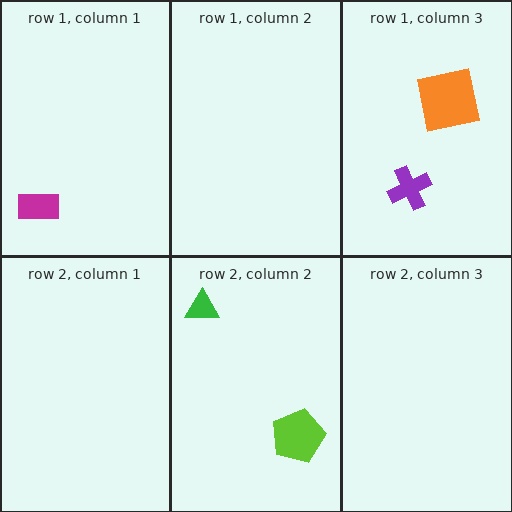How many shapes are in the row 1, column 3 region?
2.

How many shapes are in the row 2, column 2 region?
2.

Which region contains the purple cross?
The row 1, column 3 region.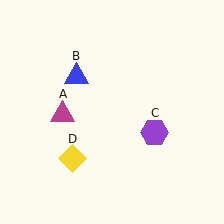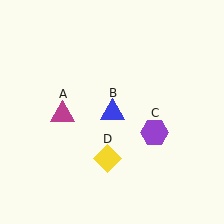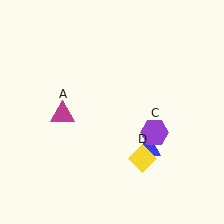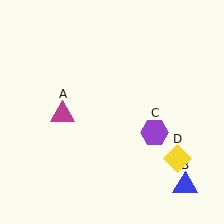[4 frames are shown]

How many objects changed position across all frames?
2 objects changed position: blue triangle (object B), yellow diamond (object D).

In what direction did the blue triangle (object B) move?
The blue triangle (object B) moved down and to the right.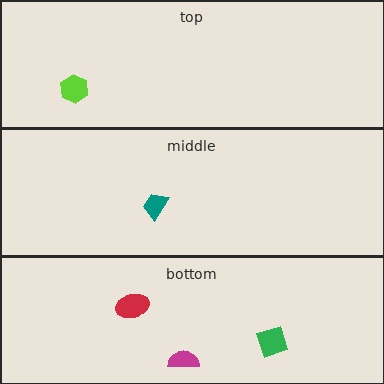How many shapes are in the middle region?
1.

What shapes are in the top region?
The lime hexagon.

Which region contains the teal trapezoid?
The middle region.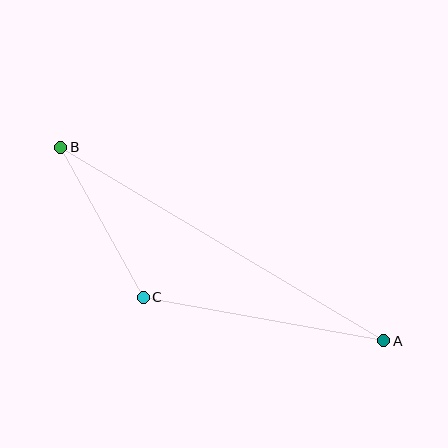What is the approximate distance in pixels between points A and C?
The distance between A and C is approximately 244 pixels.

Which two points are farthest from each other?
Points A and B are farthest from each other.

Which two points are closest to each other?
Points B and C are closest to each other.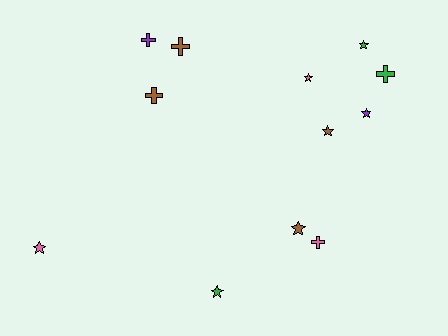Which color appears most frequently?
Brown, with 4 objects.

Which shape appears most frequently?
Star, with 7 objects.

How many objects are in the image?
There are 12 objects.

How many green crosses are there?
There is 1 green cross.